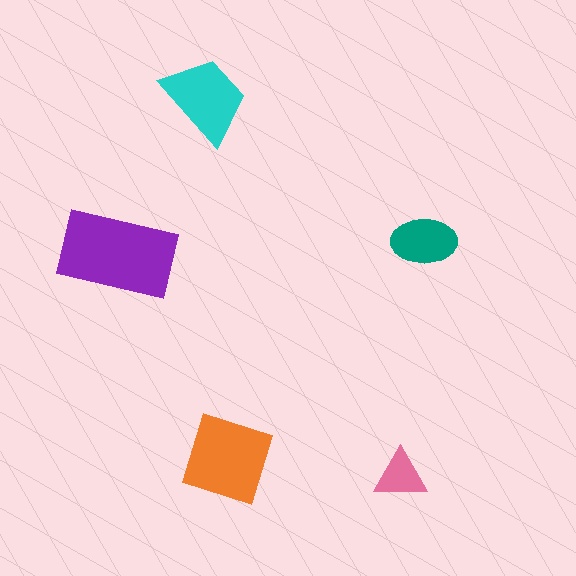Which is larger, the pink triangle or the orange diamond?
The orange diamond.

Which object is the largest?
The purple rectangle.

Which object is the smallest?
The pink triangle.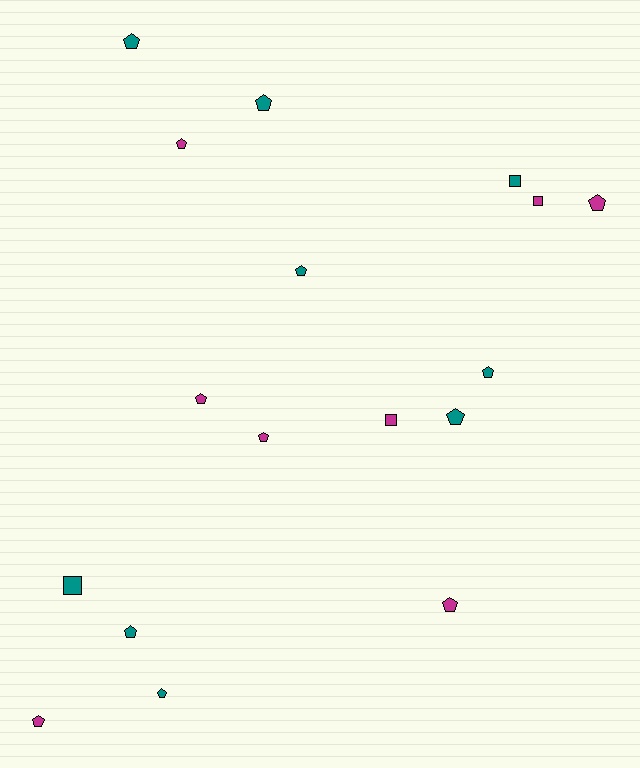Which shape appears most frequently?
Pentagon, with 13 objects.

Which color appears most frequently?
Teal, with 9 objects.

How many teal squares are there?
There are 2 teal squares.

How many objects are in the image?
There are 17 objects.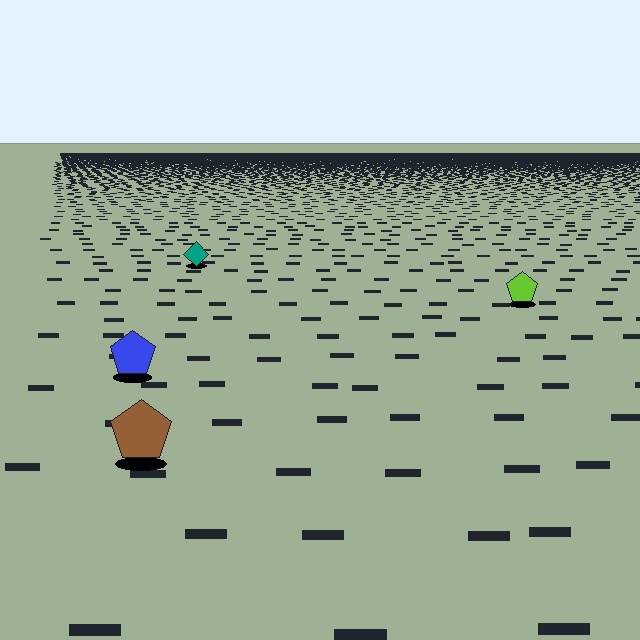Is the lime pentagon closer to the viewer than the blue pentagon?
No. The blue pentagon is closer — you can tell from the texture gradient: the ground texture is coarser near it.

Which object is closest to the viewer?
The brown pentagon is closest. The texture marks near it are larger and more spread out.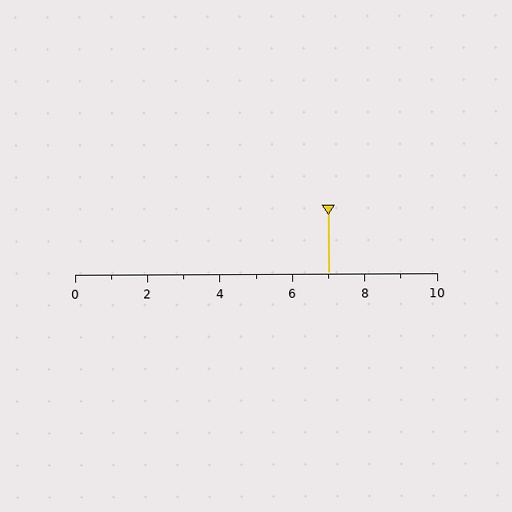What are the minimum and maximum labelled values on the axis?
The axis runs from 0 to 10.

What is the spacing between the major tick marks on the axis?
The major ticks are spaced 2 apart.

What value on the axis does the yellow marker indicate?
The marker indicates approximately 7.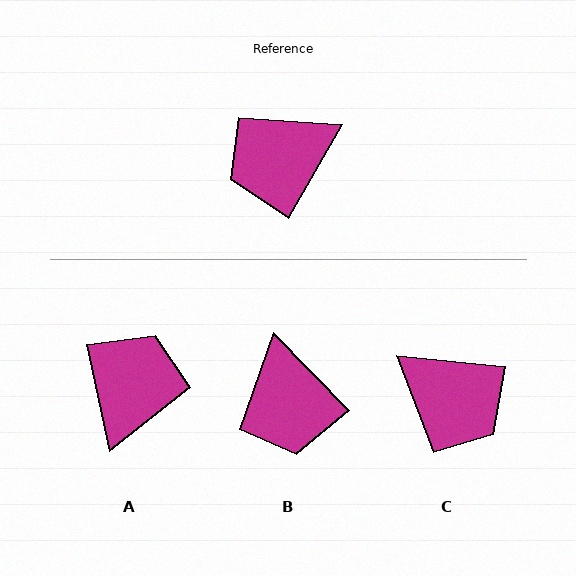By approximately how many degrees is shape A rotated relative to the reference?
Approximately 138 degrees clockwise.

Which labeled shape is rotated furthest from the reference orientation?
A, about 138 degrees away.